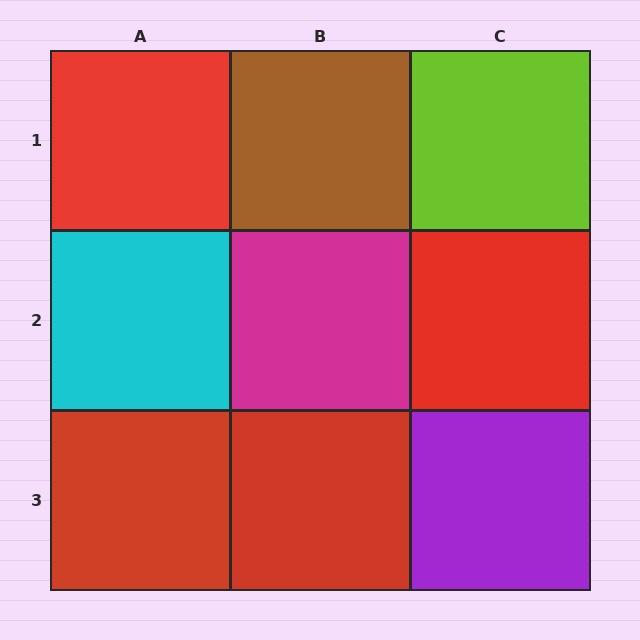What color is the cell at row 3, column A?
Red.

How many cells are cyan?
1 cell is cyan.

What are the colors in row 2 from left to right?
Cyan, magenta, red.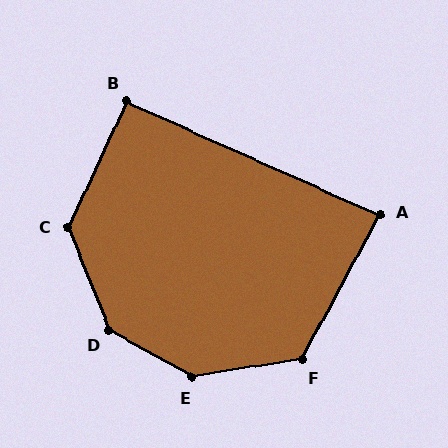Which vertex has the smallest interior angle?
A, at approximately 86 degrees.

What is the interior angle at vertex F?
Approximately 127 degrees (obtuse).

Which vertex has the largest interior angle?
D, at approximately 142 degrees.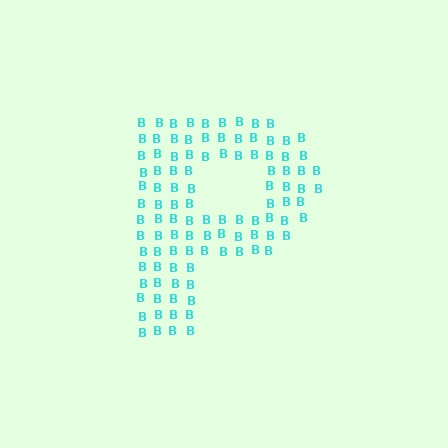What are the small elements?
The small elements are letter B's.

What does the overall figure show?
The overall figure shows the letter P.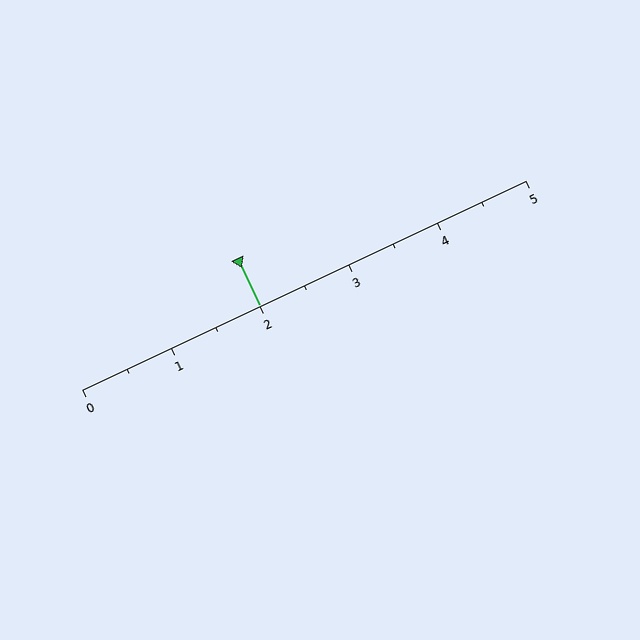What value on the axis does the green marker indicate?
The marker indicates approximately 2.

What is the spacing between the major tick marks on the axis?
The major ticks are spaced 1 apart.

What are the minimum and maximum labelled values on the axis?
The axis runs from 0 to 5.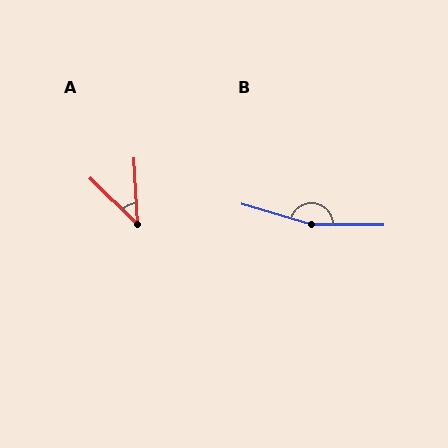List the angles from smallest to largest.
A (43°), B (164°).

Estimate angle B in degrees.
Approximately 164 degrees.